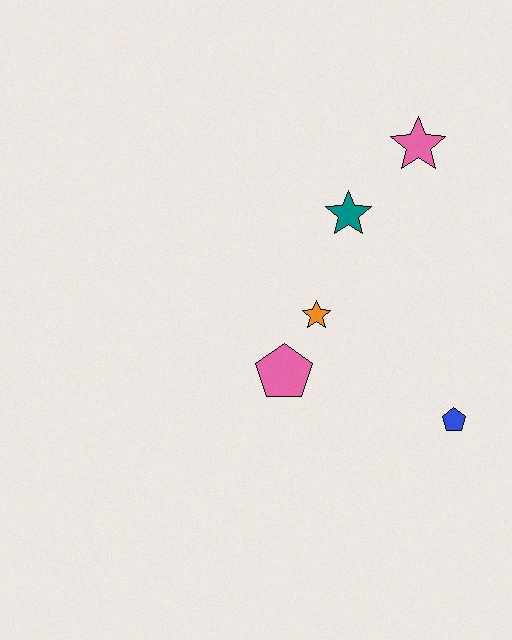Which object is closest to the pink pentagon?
The orange star is closest to the pink pentagon.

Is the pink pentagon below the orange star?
Yes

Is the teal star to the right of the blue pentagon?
No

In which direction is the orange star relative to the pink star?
The orange star is below the pink star.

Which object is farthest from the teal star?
The blue pentagon is farthest from the teal star.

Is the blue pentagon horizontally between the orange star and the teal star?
No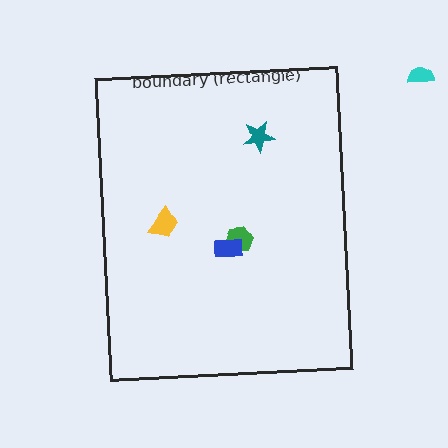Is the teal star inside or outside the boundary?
Inside.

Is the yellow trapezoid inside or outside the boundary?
Inside.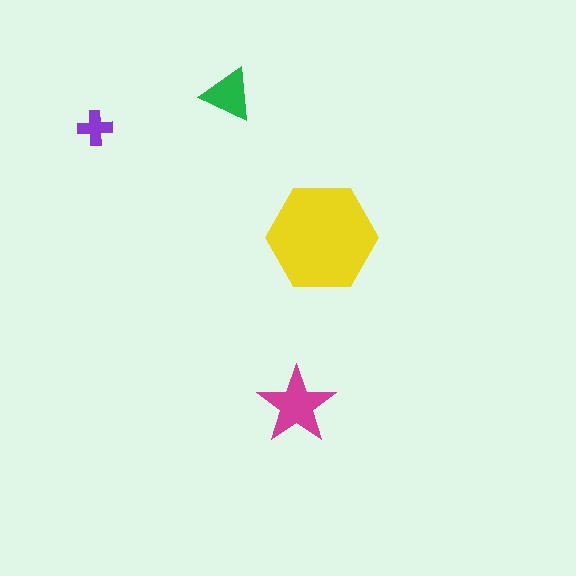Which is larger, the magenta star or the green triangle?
The magenta star.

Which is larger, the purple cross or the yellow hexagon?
The yellow hexagon.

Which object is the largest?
The yellow hexagon.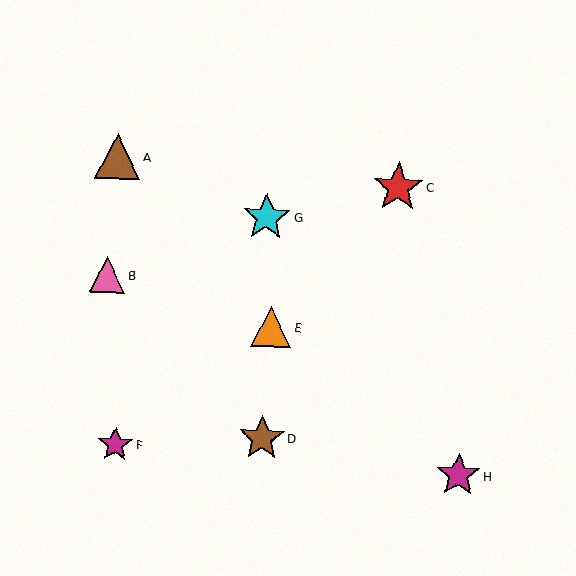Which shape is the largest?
The red star (labeled C) is the largest.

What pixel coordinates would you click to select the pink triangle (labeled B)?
Click at (107, 275) to select the pink triangle B.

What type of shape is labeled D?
Shape D is a brown star.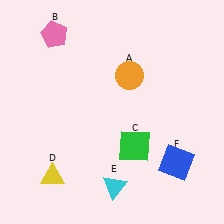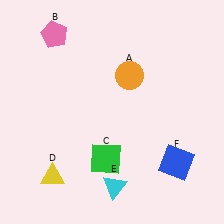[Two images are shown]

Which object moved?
The green square (C) moved left.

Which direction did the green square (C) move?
The green square (C) moved left.